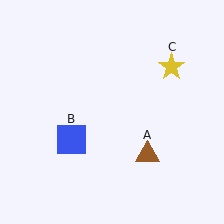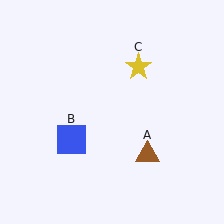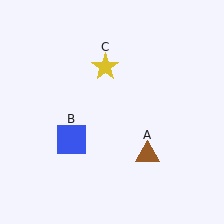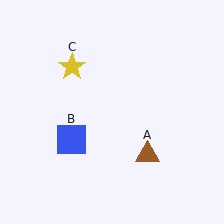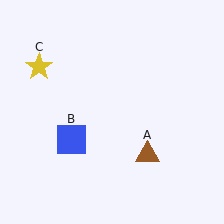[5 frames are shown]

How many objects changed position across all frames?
1 object changed position: yellow star (object C).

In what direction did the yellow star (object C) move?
The yellow star (object C) moved left.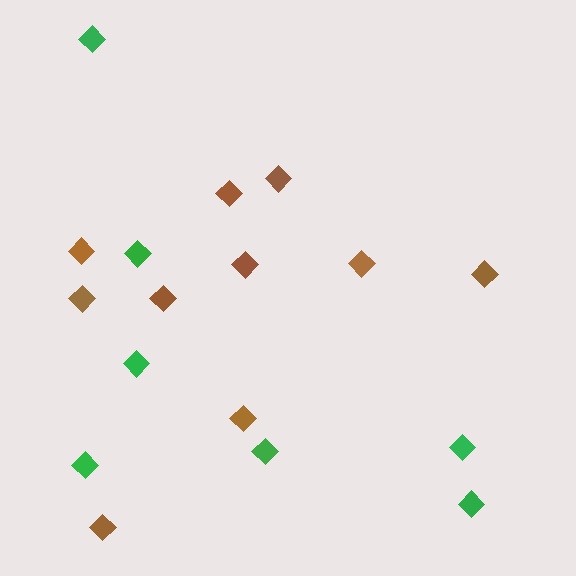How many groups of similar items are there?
There are 2 groups: one group of green diamonds (7) and one group of brown diamonds (10).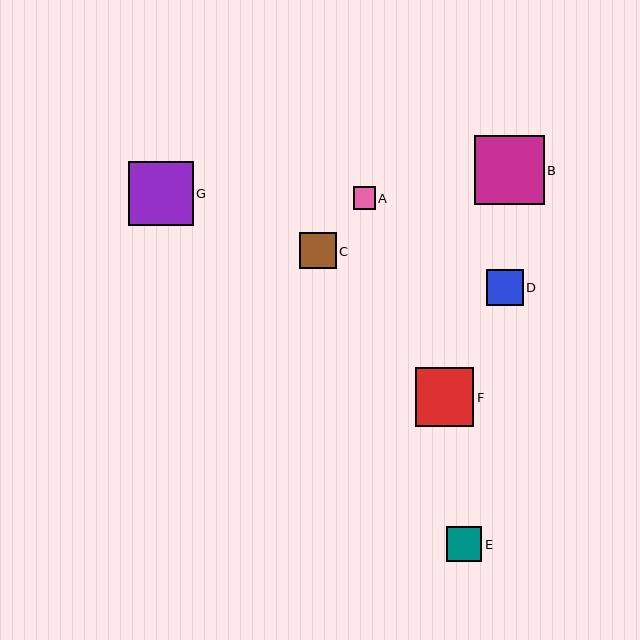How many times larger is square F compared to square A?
Square F is approximately 2.6 times the size of square A.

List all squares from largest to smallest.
From largest to smallest: B, G, F, D, C, E, A.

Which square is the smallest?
Square A is the smallest with a size of approximately 22 pixels.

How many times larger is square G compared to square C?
Square G is approximately 1.8 times the size of square C.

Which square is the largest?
Square B is the largest with a size of approximately 69 pixels.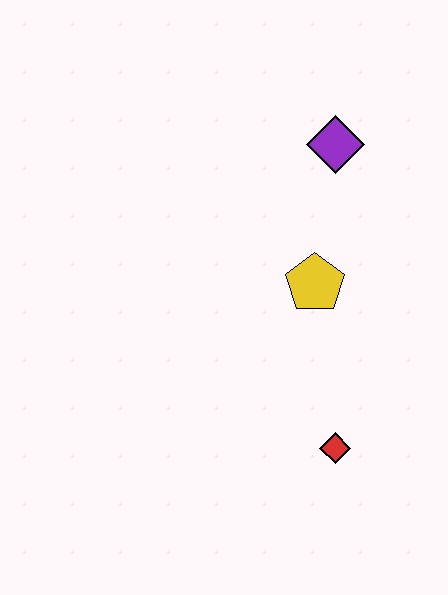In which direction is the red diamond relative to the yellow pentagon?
The red diamond is below the yellow pentagon.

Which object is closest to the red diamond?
The yellow pentagon is closest to the red diamond.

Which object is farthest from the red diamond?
The purple diamond is farthest from the red diamond.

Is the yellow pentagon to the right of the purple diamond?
No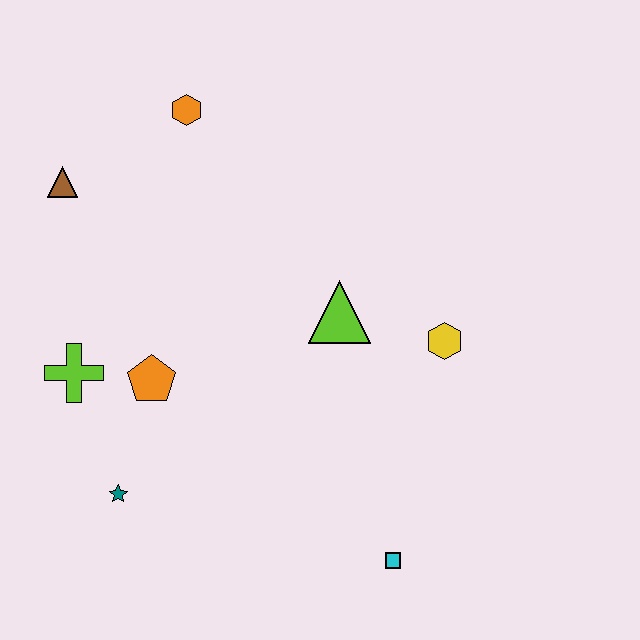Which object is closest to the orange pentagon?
The lime cross is closest to the orange pentagon.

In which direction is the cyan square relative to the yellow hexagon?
The cyan square is below the yellow hexagon.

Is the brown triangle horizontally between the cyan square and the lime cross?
No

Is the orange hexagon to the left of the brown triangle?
No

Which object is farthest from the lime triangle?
The brown triangle is farthest from the lime triangle.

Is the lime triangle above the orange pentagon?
Yes